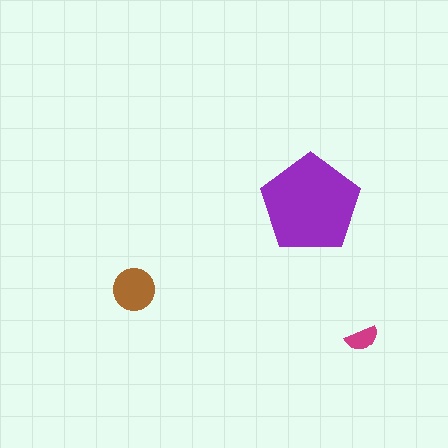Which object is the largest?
The purple pentagon.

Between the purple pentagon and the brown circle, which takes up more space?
The purple pentagon.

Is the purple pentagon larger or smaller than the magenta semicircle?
Larger.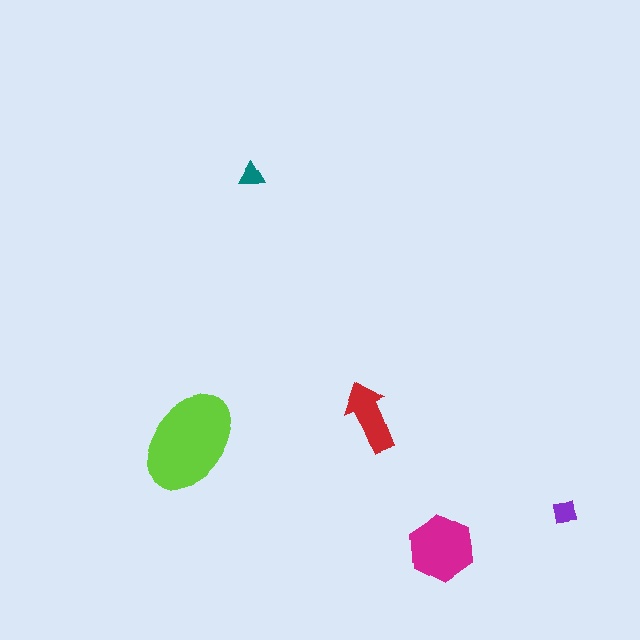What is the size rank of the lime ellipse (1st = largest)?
1st.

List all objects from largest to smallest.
The lime ellipse, the magenta hexagon, the red arrow, the purple square, the teal triangle.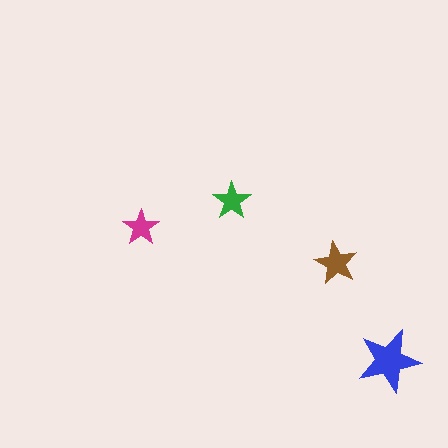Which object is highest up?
The green star is topmost.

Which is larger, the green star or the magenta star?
The green one.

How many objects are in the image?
There are 4 objects in the image.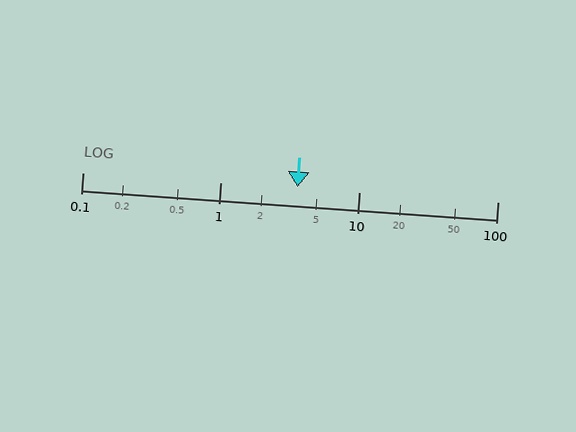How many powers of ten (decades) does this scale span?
The scale spans 3 decades, from 0.1 to 100.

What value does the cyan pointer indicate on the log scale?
The pointer indicates approximately 3.6.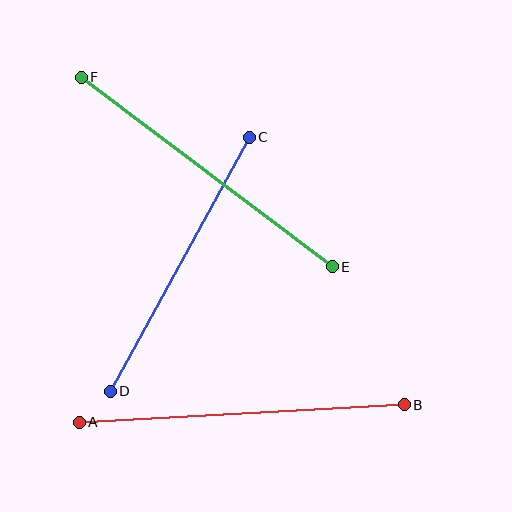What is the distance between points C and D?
The distance is approximately 289 pixels.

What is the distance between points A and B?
The distance is approximately 326 pixels.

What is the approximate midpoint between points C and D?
The midpoint is at approximately (180, 264) pixels.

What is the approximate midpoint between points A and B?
The midpoint is at approximately (242, 414) pixels.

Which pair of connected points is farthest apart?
Points A and B are farthest apart.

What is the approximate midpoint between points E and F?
The midpoint is at approximately (207, 172) pixels.